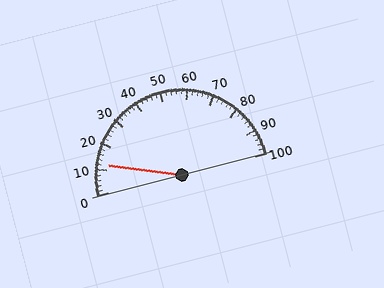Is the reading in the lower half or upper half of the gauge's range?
The reading is in the lower half of the range (0 to 100).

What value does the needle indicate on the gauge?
The needle indicates approximately 12.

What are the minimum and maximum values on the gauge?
The gauge ranges from 0 to 100.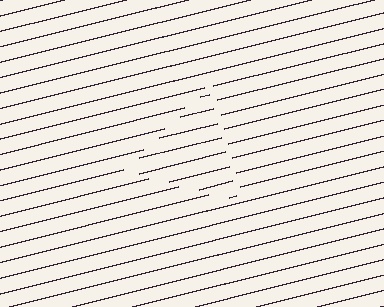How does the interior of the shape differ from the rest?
The interior of the shape contains the same grating, shifted by half a period — the contour is defined by the phase discontinuity where line-ends from the inner and outer gratings abut.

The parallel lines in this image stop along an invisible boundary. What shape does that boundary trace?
An illusory triangle. The interior of the shape contains the same grating, shifted by half a period — the contour is defined by the phase discontinuity where line-ends from the inner and outer gratings abut.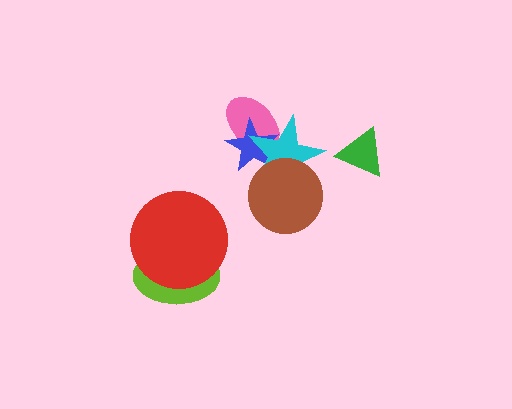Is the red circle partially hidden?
No, no other shape covers it.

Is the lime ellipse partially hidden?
Yes, it is partially covered by another shape.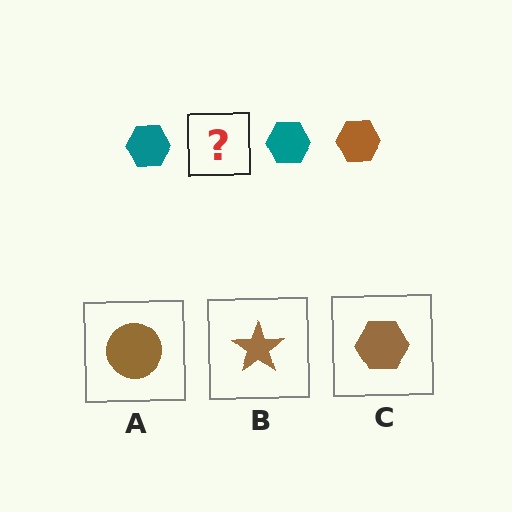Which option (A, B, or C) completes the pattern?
C.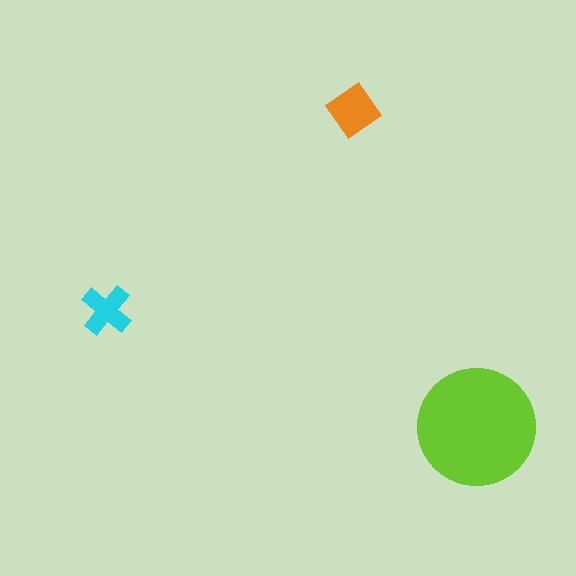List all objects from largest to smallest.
The lime circle, the orange diamond, the cyan cross.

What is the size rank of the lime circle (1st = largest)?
1st.